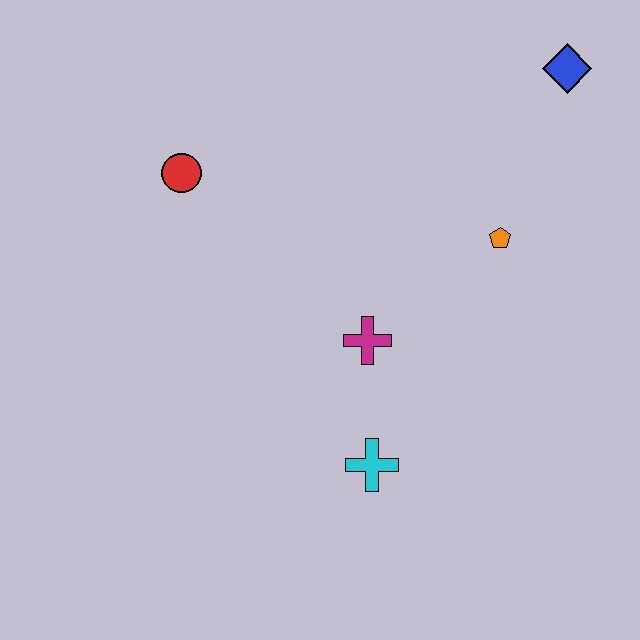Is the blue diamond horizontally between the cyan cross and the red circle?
No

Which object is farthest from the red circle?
The blue diamond is farthest from the red circle.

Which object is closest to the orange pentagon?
The magenta cross is closest to the orange pentagon.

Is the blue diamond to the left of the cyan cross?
No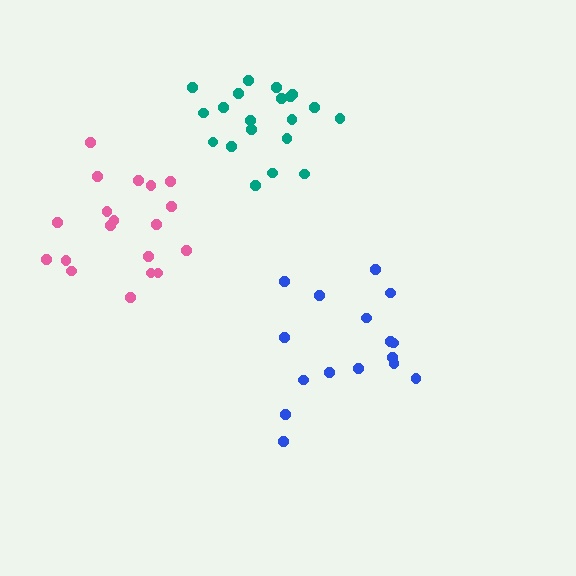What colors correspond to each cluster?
The clusters are colored: blue, teal, pink.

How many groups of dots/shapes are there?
There are 3 groups.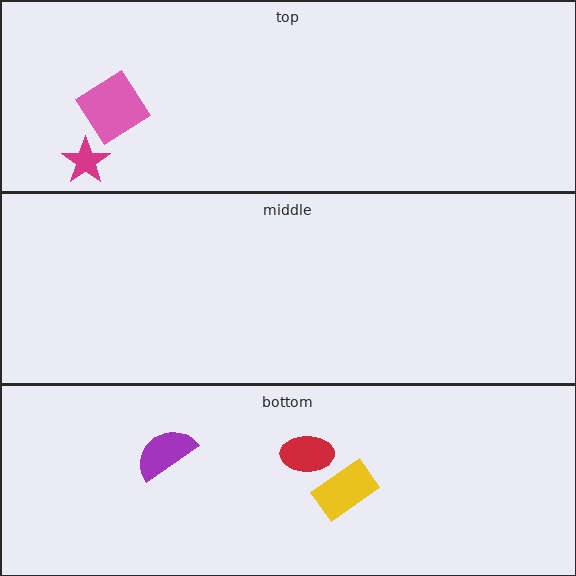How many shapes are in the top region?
2.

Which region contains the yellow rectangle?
The bottom region.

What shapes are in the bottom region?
The yellow rectangle, the red ellipse, the purple semicircle.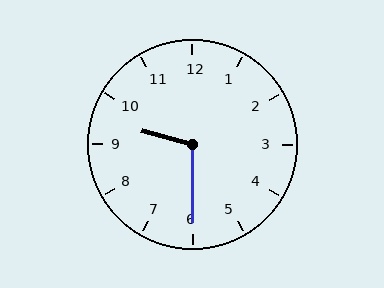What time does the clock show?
9:30.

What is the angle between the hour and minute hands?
Approximately 105 degrees.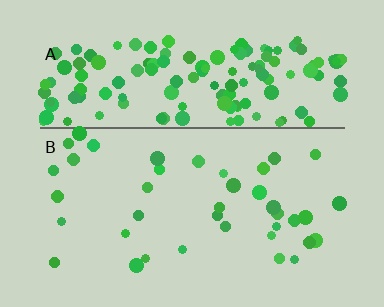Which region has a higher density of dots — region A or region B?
A (the top).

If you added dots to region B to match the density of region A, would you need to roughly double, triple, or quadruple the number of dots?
Approximately quadruple.